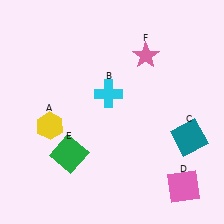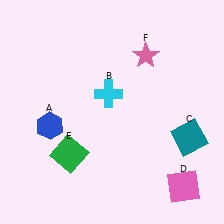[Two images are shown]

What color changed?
The hexagon (A) changed from yellow in Image 1 to blue in Image 2.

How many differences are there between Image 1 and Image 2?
There is 1 difference between the two images.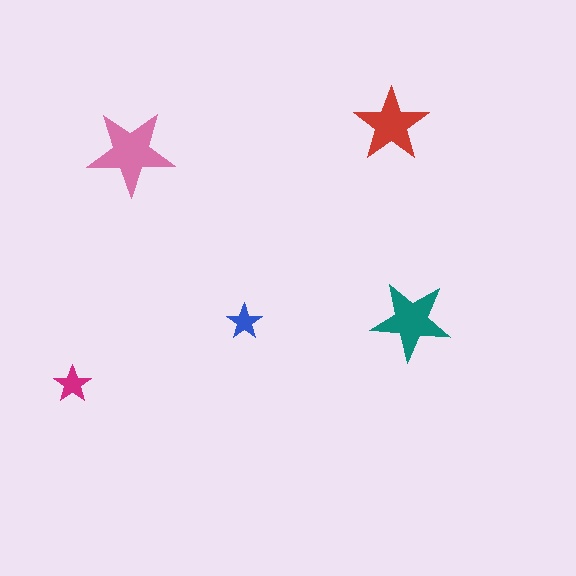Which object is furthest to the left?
The magenta star is leftmost.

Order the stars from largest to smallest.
the pink one, the teal one, the red one, the magenta one, the blue one.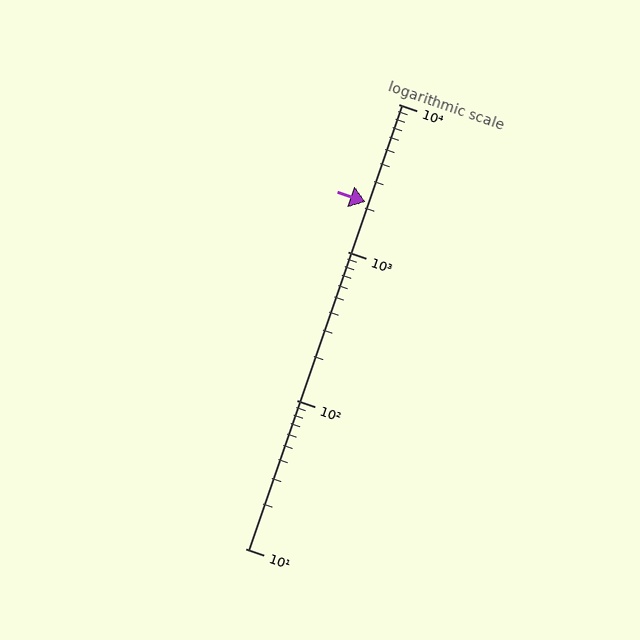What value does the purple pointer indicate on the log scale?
The pointer indicates approximately 2200.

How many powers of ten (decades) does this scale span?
The scale spans 3 decades, from 10 to 10000.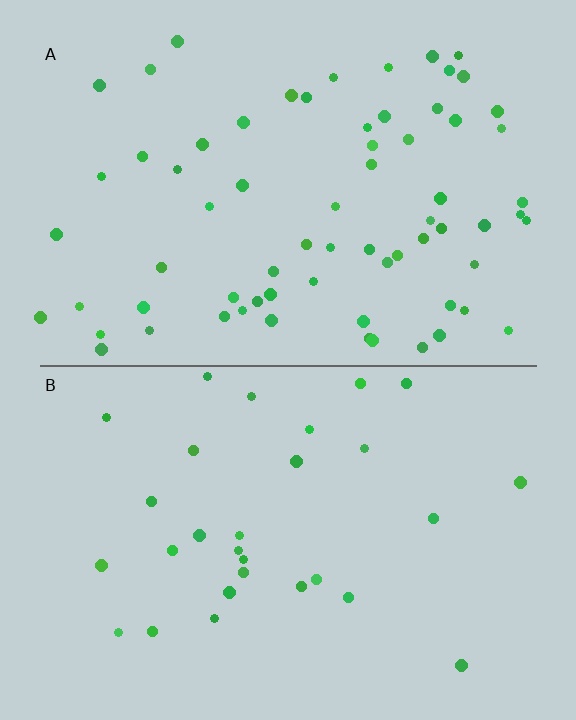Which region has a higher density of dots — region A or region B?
A (the top).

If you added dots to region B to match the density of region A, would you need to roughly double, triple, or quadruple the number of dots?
Approximately double.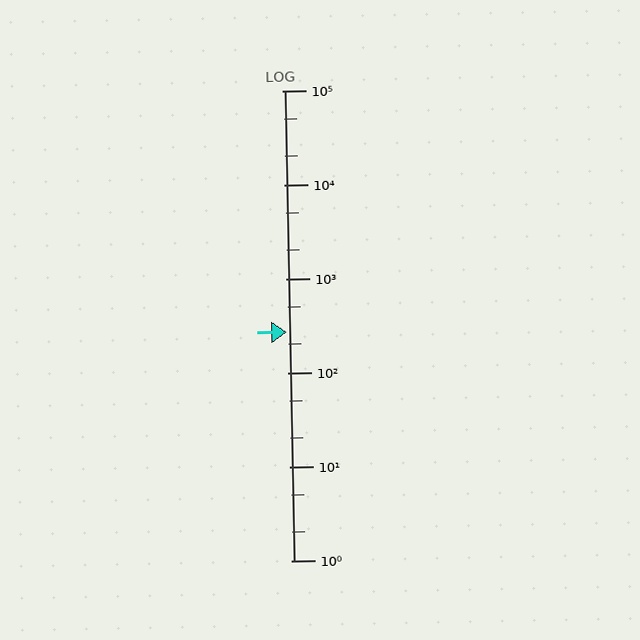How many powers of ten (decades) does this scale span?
The scale spans 5 decades, from 1 to 100000.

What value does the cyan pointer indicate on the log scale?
The pointer indicates approximately 270.